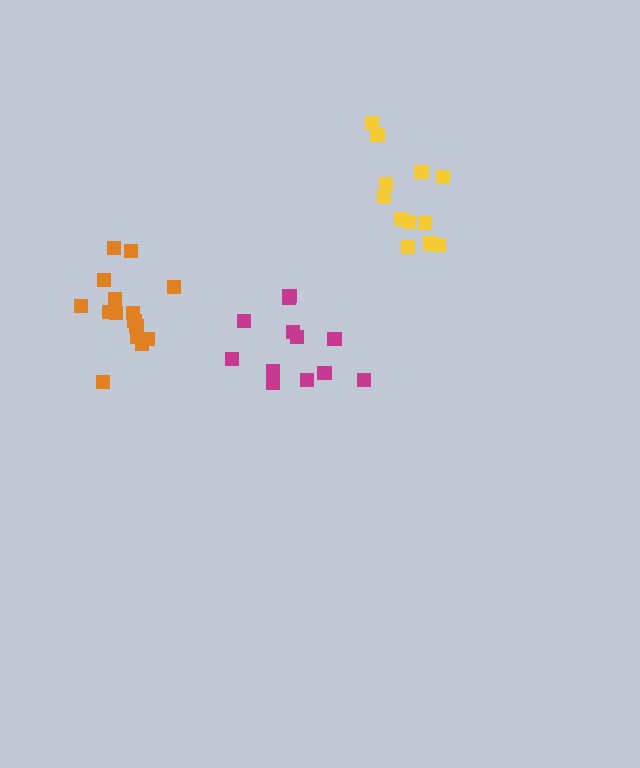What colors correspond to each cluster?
The clusters are colored: orange, yellow, magenta.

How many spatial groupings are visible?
There are 3 spatial groupings.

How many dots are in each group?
Group 1: 15 dots, Group 2: 12 dots, Group 3: 12 dots (39 total).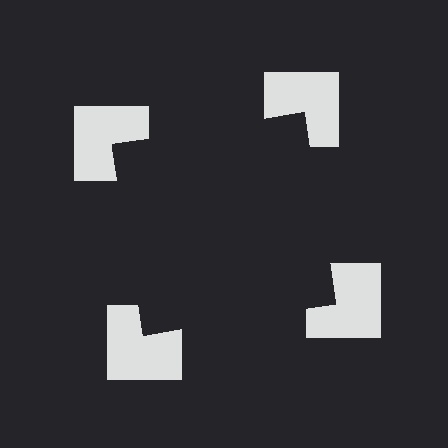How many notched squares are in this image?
There are 4 — one at each vertex of the illusory square.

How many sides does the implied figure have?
4 sides.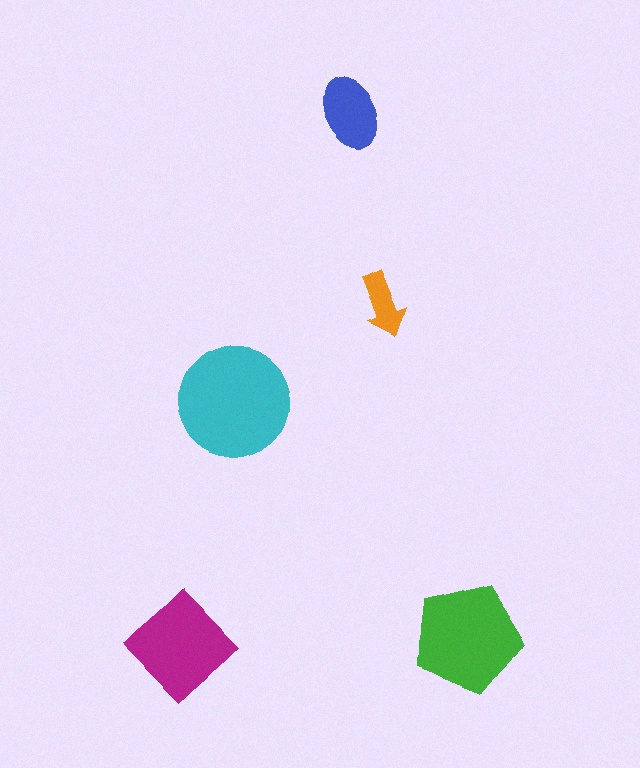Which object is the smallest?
The orange arrow.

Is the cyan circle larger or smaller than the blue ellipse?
Larger.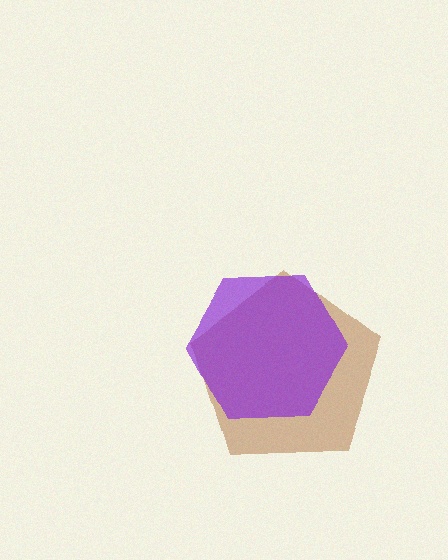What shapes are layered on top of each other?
The layered shapes are: a brown pentagon, a purple hexagon.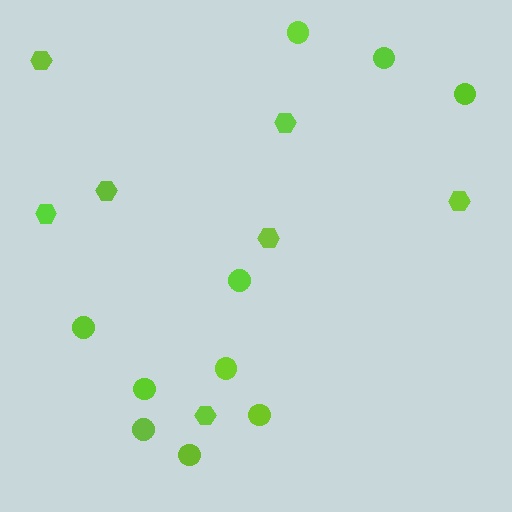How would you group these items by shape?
There are 2 groups: one group of circles (10) and one group of hexagons (7).